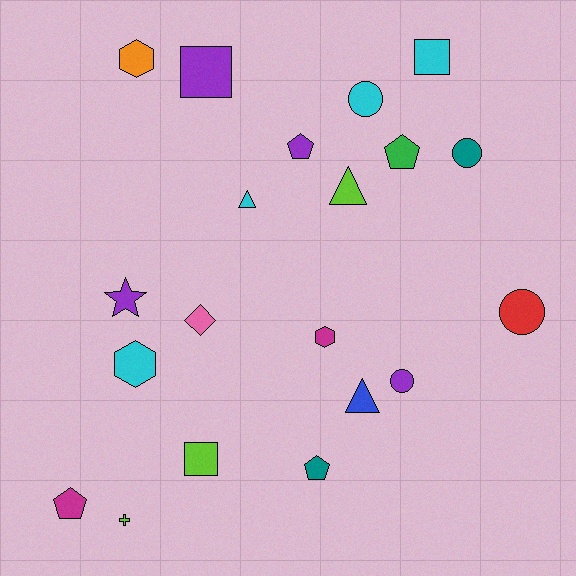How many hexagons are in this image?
There are 3 hexagons.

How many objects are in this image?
There are 20 objects.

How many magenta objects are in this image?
There are 2 magenta objects.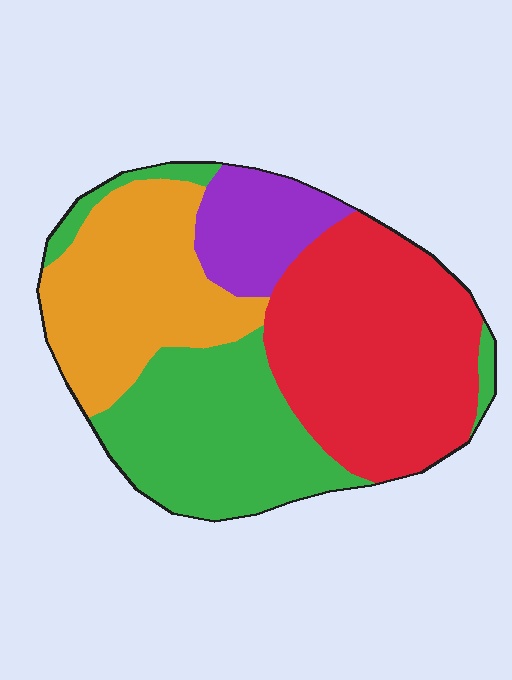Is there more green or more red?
Red.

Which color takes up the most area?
Red, at roughly 35%.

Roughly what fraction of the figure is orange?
Orange takes up about one quarter (1/4) of the figure.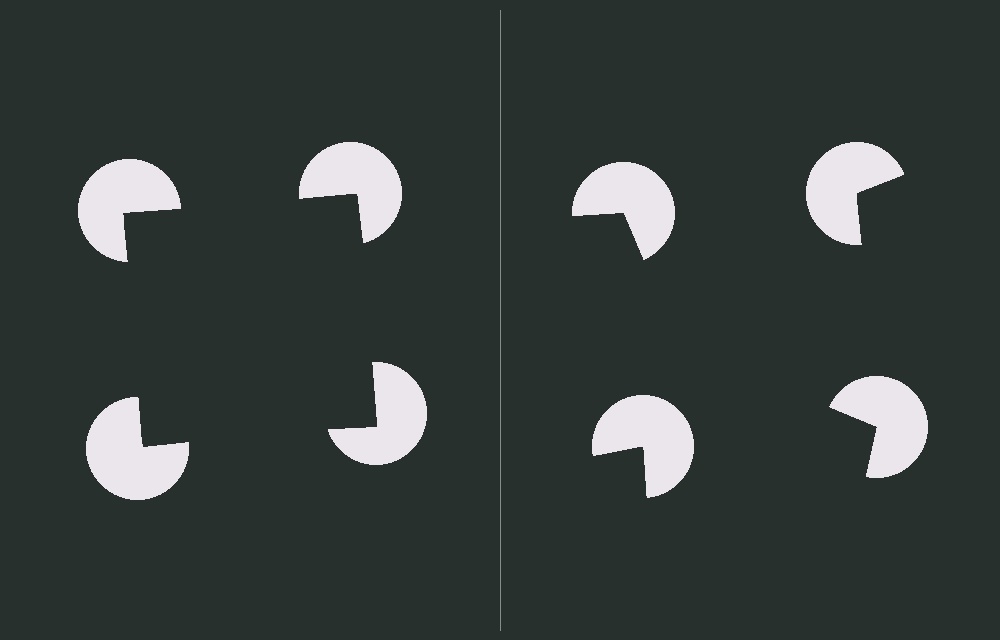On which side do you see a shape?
An illusory square appears on the left side. On the right side the wedge cuts are rotated, so no coherent shape forms.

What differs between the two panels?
The pac-man discs are positioned identically on both sides; only the wedge orientations differ. On the left they align to a square; on the right they are misaligned.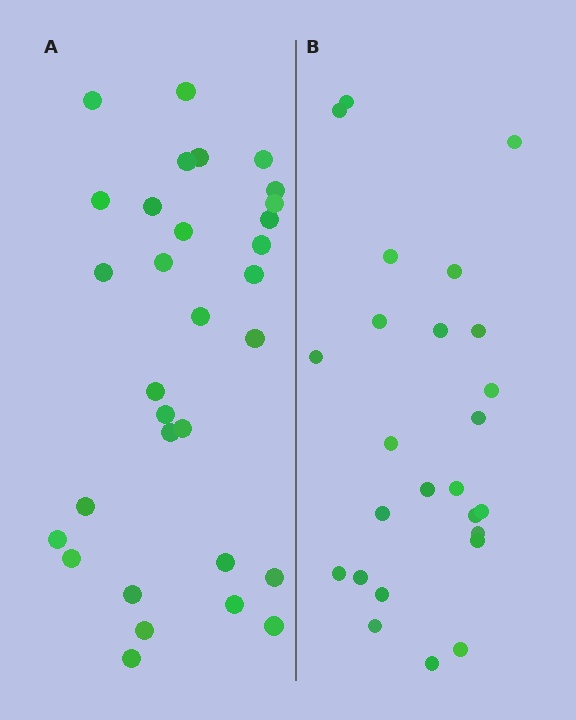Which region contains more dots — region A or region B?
Region A (the left region) has more dots.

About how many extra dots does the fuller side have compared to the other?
Region A has about 6 more dots than region B.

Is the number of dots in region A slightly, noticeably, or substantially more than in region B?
Region A has only slightly more — the two regions are fairly close. The ratio is roughly 1.2 to 1.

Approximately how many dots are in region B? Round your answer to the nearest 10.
About 20 dots. (The exact count is 25, which rounds to 20.)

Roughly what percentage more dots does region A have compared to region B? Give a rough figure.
About 25% more.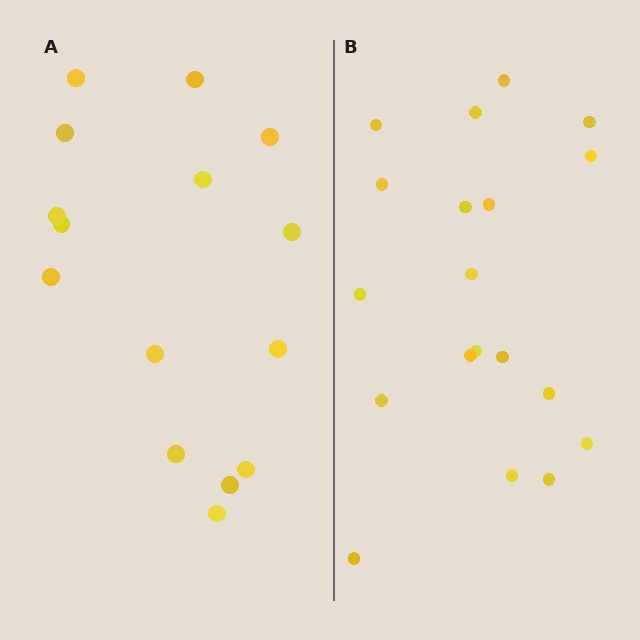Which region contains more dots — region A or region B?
Region B (the right region) has more dots.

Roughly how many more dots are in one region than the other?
Region B has about 4 more dots than region A.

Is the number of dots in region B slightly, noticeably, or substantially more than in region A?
Region B has noticeably more, but not dramatically so. The ratio is roughly 1.3 to 1.